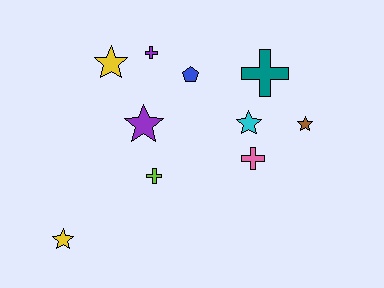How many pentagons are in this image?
There is 1 pentagon.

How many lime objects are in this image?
There is 1 lime object.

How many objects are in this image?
There are 10 objects.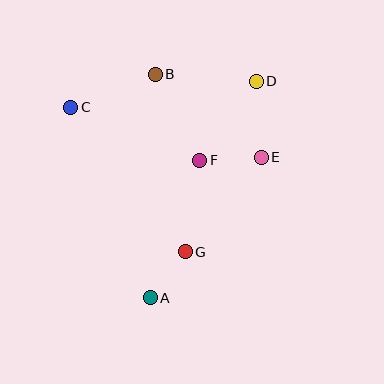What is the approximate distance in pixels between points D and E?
The distance between D and E is approximately 76 pixels.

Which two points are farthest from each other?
Points A and D are farthest from each other.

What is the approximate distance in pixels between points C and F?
The distance between C and F is approximately 139 pixels.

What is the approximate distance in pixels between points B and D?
The distance between B and D is approximately 101 pixels.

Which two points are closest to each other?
Points A and G are closest to each other.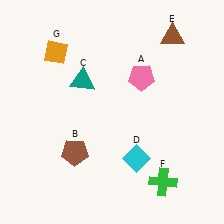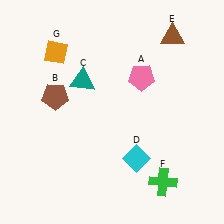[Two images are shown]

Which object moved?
The brown pentagon (B) moved up.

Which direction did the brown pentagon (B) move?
The brown pentagon (B) moved up.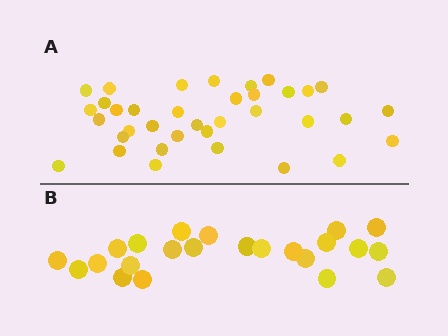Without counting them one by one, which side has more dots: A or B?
Region A (the top region) has more dots.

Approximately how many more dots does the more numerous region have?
Region A has approximately 15 more dots than region B.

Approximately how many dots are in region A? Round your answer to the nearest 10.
About 40 dots. (The exact count is 36, which rounds to 40.)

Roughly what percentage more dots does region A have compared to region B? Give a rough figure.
About 55% more.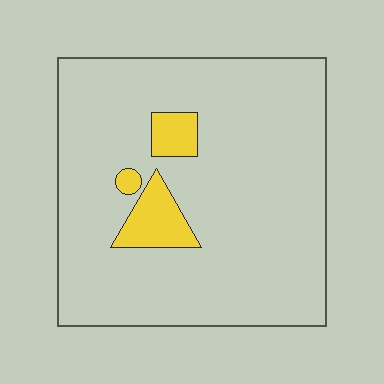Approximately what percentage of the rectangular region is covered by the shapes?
Approximately 10%.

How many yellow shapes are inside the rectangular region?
3.